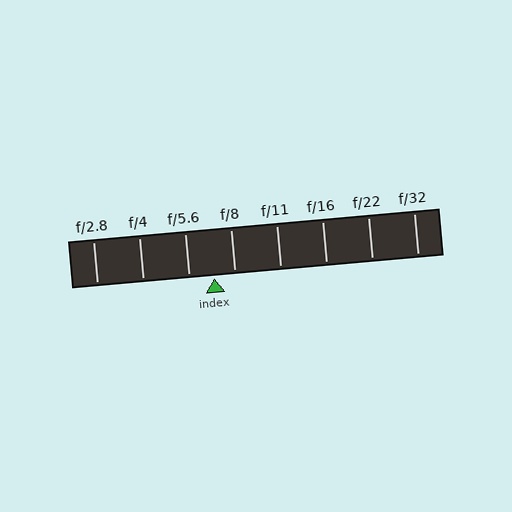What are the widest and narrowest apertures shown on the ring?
The widest aperture shown is f/2.8 and the narrowest is f/32.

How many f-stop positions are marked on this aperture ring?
There are 8 f-stop positions marked.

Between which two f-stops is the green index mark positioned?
The index mark is between f/5.6 and f/8.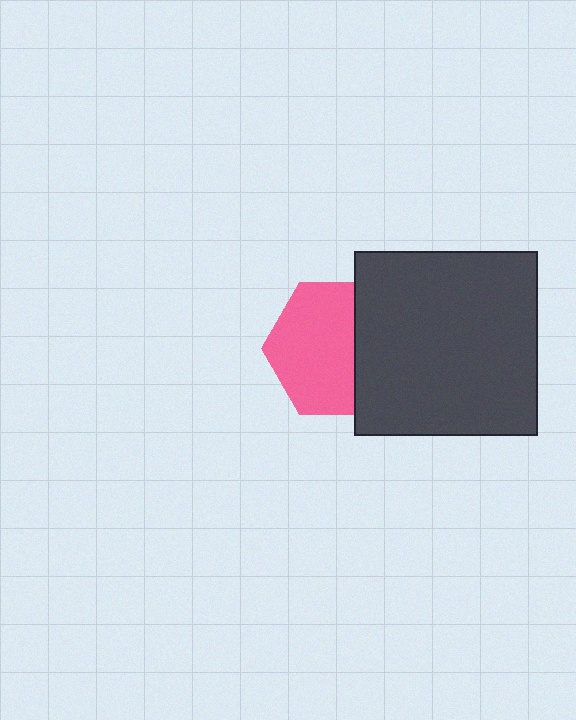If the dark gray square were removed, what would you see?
You would see the complete pink hexagon.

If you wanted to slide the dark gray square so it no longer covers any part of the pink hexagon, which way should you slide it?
Slide it right — that is the most direct way to separate the two shapes.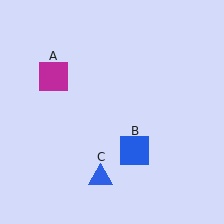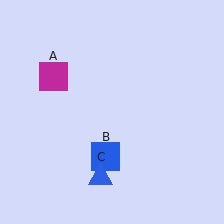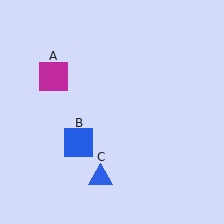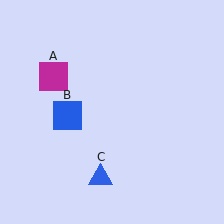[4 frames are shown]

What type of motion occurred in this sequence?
The blue square (object B) rotated clockwise around the center of the scene.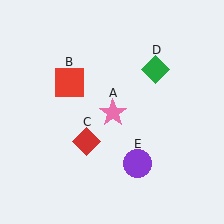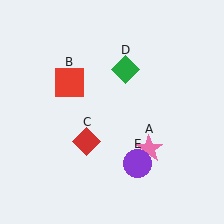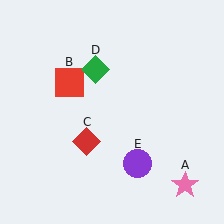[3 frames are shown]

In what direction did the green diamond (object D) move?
The green diamond (object D) moved left.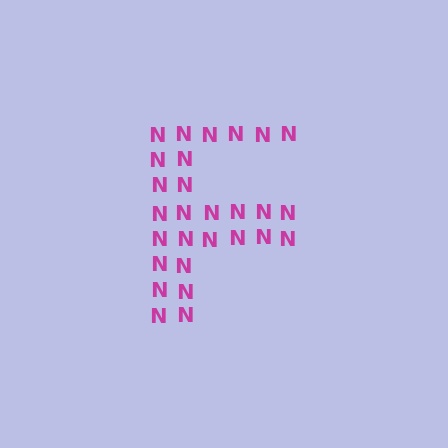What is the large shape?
The large shape is the letter F.